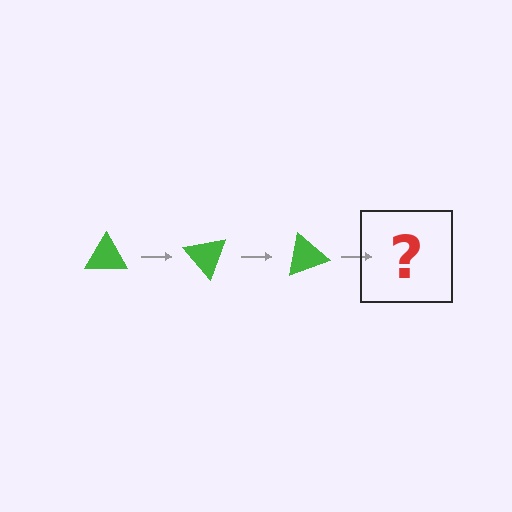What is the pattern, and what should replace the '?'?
The pattern is that the triangle rotates 50 degrees each step. The '?' should be a green triangle rotated 150 degrees.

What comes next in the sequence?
The next element should be a green triangle rotated 150 degrees.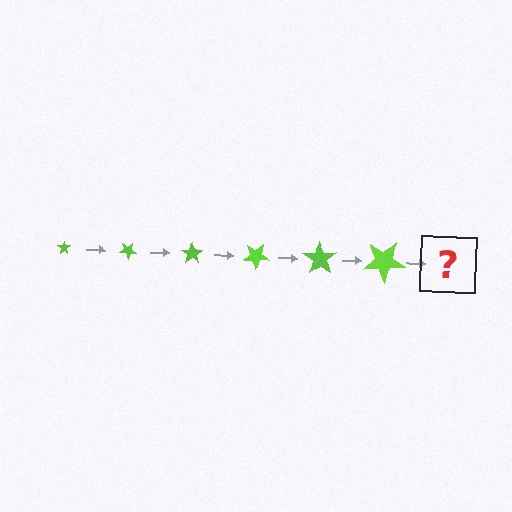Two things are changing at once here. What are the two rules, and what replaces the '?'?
The two rules are that the star grows larger each step and it rotates 35 degrees each step. The '?' should be a star, larger than the previous one and rotated 210 degrees from the start.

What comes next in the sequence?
The next element should be a star, larger than the previous one and rotated 210 degrees from the start.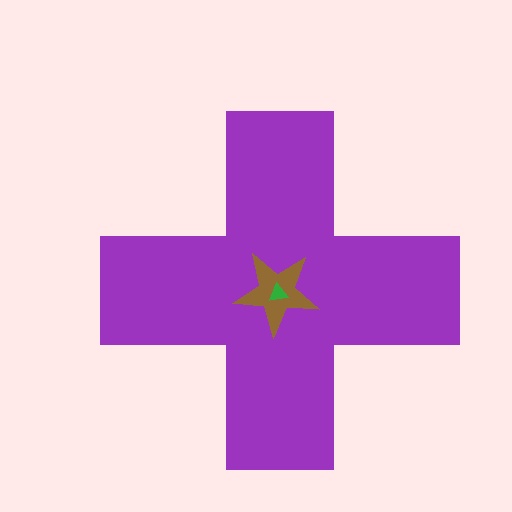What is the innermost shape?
The green triangle.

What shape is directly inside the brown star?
The green triangle.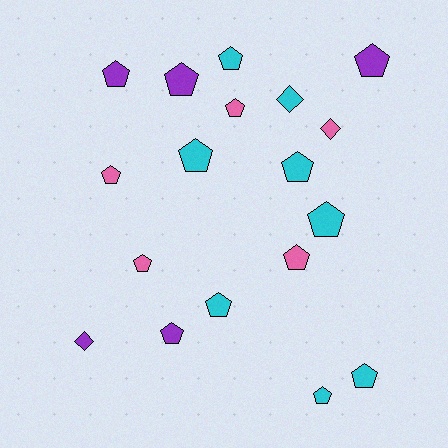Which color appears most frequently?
Cyan, with 8 objects.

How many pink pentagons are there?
There are 4 pink pentagons.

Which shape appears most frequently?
Pentagon, with 15 objects.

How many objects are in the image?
There are 18 objects.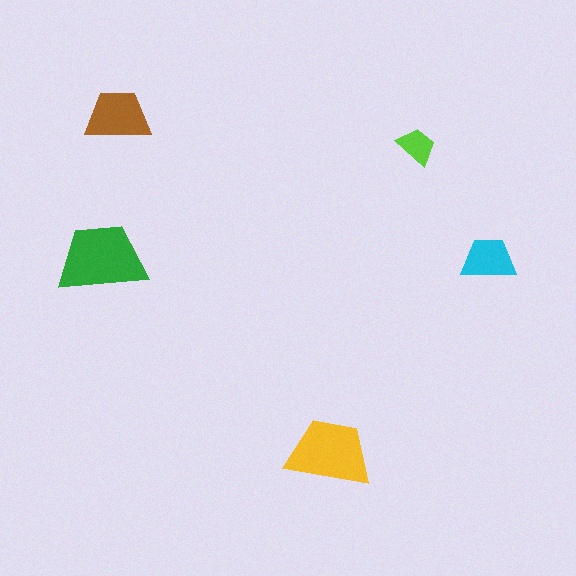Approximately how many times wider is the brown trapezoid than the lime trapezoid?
About 1.5 times wider.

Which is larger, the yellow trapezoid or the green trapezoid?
The green one.